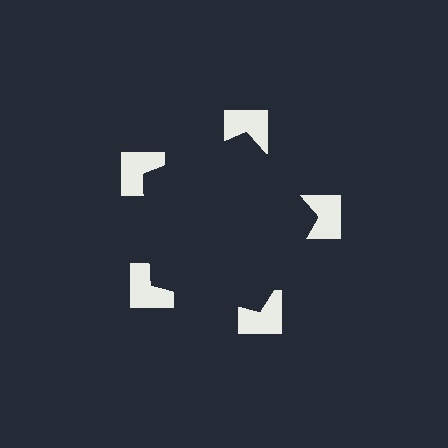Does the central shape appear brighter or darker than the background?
It typically appears slightly darker than the background, even though no actual brightness change is drawn.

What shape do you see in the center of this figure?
An illusory pentagon — its edges are inferred from the aligned wedge cuts in the notched squares, not physically drawn.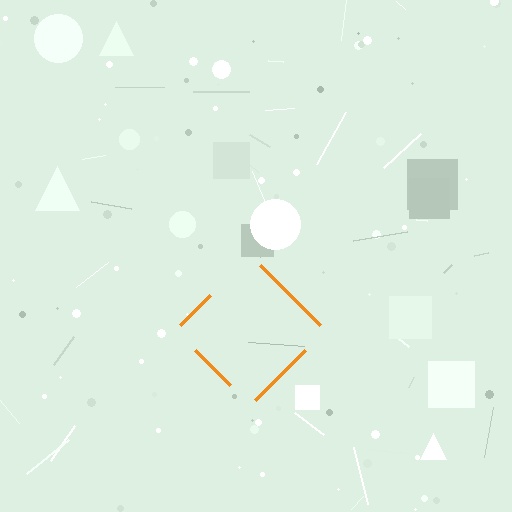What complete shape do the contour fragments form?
The contour fragments form a diamond.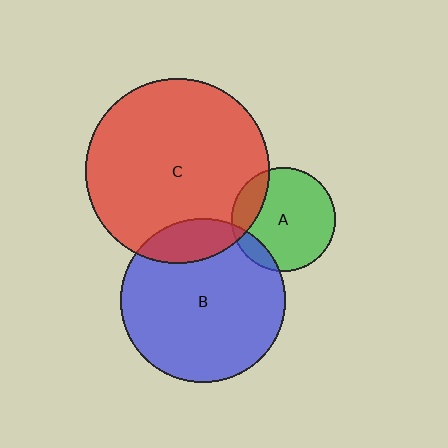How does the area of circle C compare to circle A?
Approximately 3.1 times.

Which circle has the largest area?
Circle C (red).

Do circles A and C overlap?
Yes.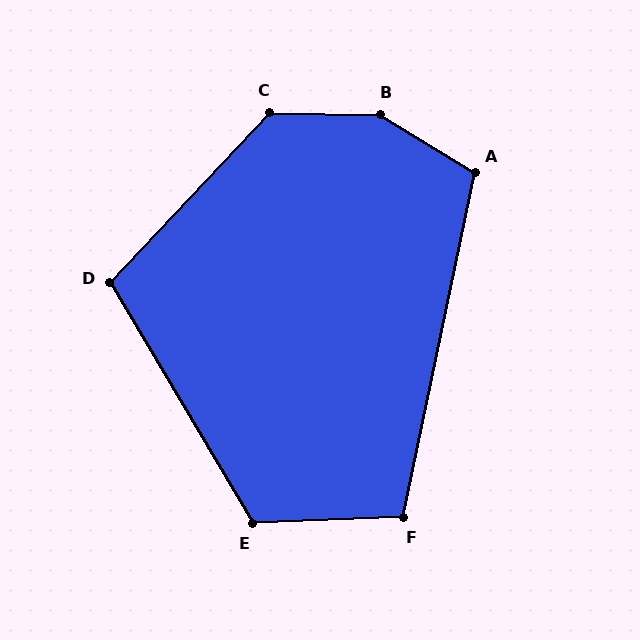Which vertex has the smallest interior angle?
F, at approximately 104 degrees.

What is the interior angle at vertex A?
Approximately 110 degrees (obtuse).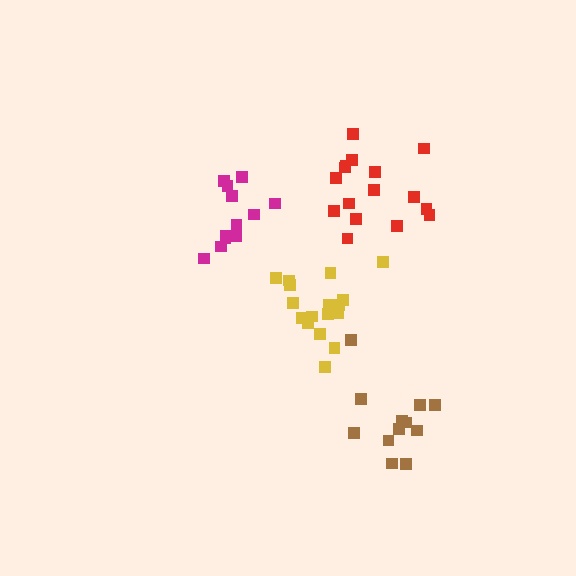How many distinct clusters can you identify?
There are 4 distinct clusters.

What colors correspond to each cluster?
The clusters are colored: brown, red, yellow, magenta.